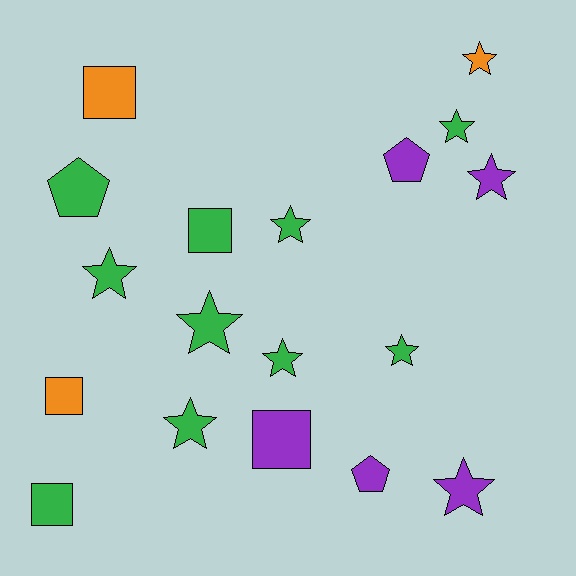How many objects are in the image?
There are 18 objects.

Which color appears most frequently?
Green, with 10 objects.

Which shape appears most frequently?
Star, with 10 objects.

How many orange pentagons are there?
There are no orange pentagons.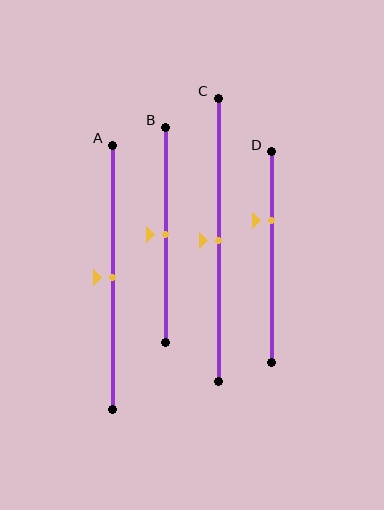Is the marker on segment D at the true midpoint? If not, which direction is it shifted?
No, the marker on segment D is shifted upward by about 17% of the segment length.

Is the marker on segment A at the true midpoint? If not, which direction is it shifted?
Yes, the marker on segment A is at the true midpoint.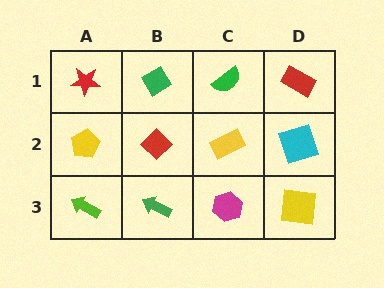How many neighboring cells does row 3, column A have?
2.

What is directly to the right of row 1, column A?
A green diamond.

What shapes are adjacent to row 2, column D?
A red rectangle (row 1, column D), a yellow square (row 3, column D), a yellow rectangle (row 2, column C).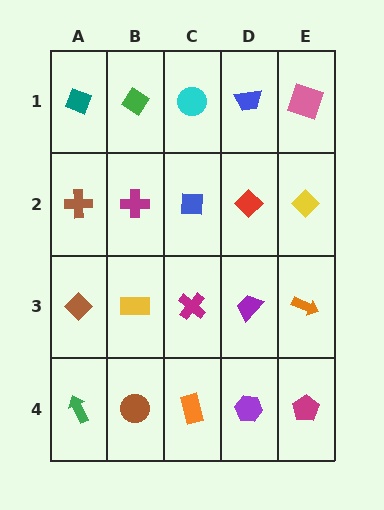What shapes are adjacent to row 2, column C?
A cyan circle (row 1, column C), a magenta cross (row 3, column C), a magenta cross (row 2, column B), a red diamond (row 2, column D).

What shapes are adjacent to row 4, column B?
A yellow rectangle (row 3, column B), a green arrow (row 4, column A), an orange rectangle (row 4, column C).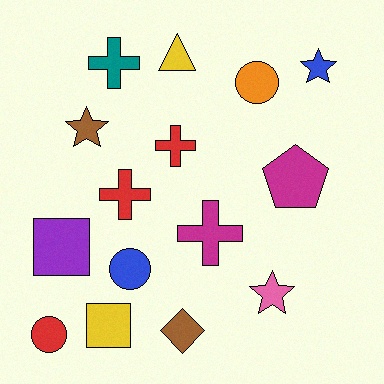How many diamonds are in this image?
There is 1 diamond.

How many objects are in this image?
There are 15 objects.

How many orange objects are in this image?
There is 1 orange object.